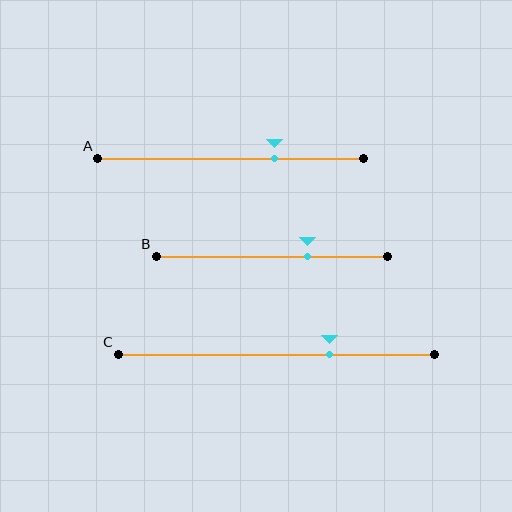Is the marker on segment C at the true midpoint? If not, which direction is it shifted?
No, the marker on segment C is shifted to the right by about 17% of the segment length.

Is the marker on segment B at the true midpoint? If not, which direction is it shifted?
No, the marker on segment B is shifted to the right by about 16% of the segment length.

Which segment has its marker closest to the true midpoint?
Segment B has its marker closest to the true midpoint.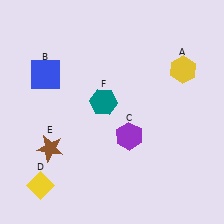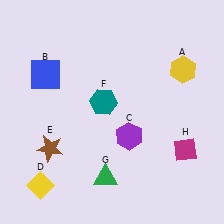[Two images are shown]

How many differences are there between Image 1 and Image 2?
There are 2 differences between the two images.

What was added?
A green triangle (G), a magenta diamond (H) were added in Image 2.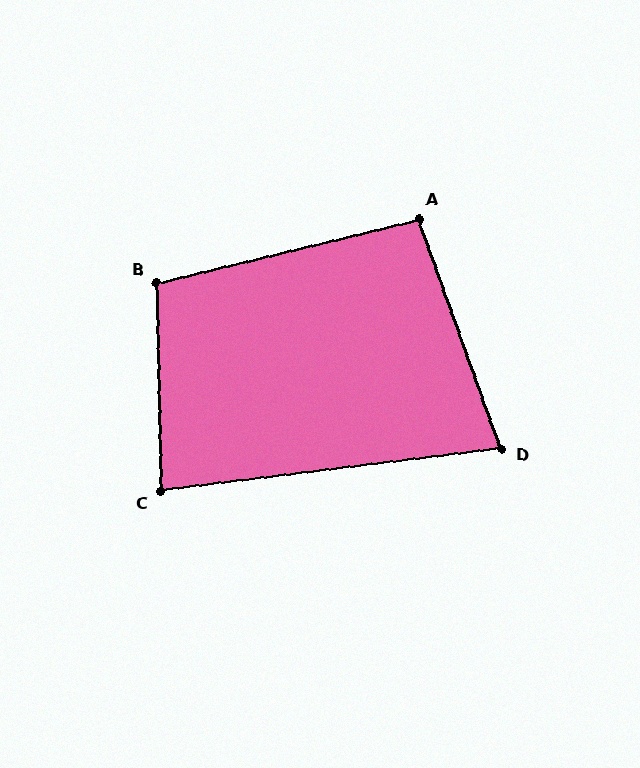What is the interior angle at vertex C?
Approximately 84 degrees (acute).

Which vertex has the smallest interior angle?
D, at approximately 78 degrees.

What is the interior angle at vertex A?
Approximately 96 degrees (obtuse).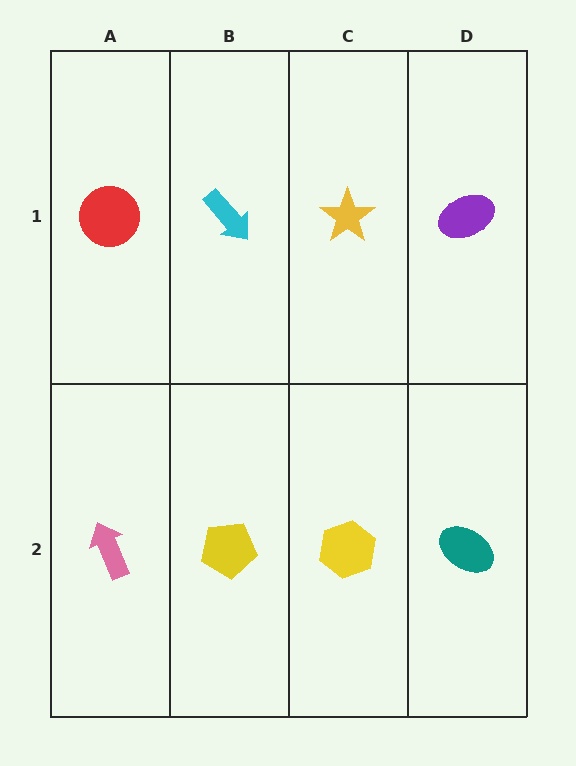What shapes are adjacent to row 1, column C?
A yellow hexagon (row 2, column C), a cyan arrow (row 1, column B), a purple ellipse (row 1, column D).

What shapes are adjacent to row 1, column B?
A yellow pentagon (row 2, column B), a red circle (row 1, column A), a yellow star (row 1, column C).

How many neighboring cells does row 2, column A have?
2.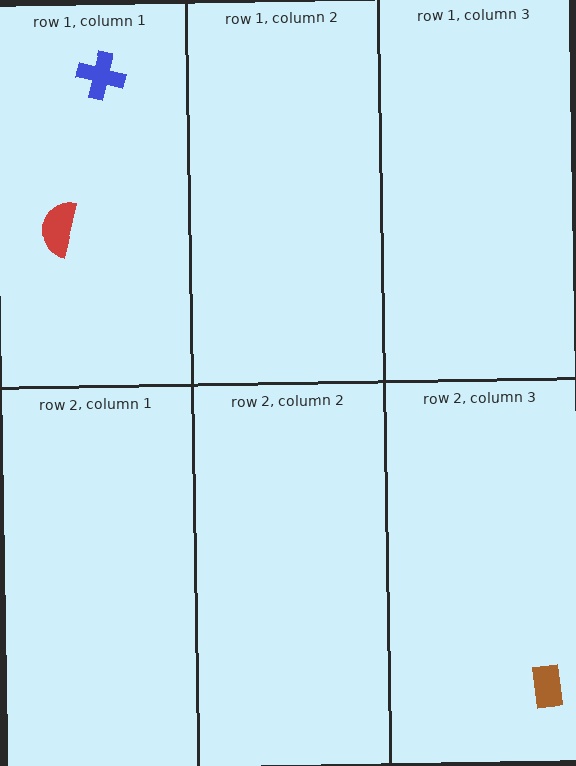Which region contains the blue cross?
The row 1, column 1 region.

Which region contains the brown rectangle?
The row 2, column 3 region.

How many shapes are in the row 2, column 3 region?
1.